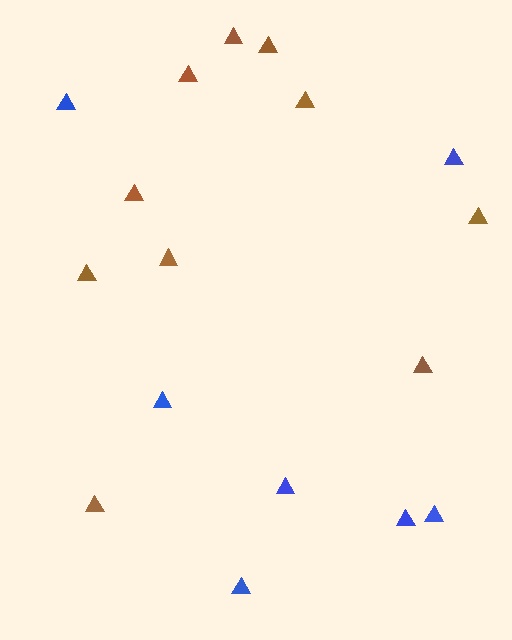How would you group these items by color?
There are 2 groups: one group of blue triangles (7) and one group of brown triangles (10).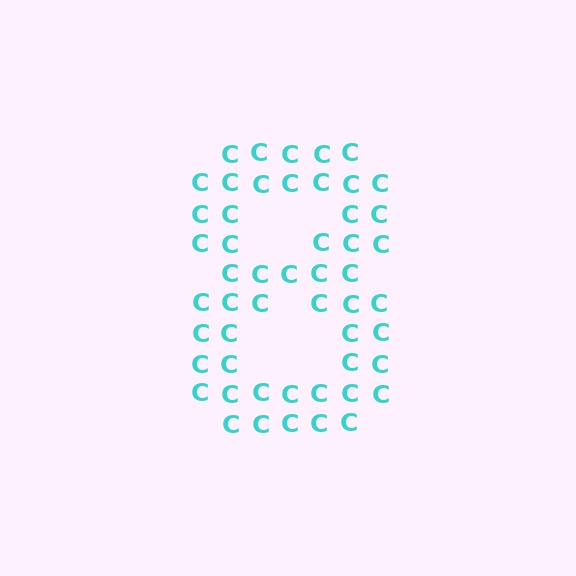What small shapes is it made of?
It is made of small letter C's.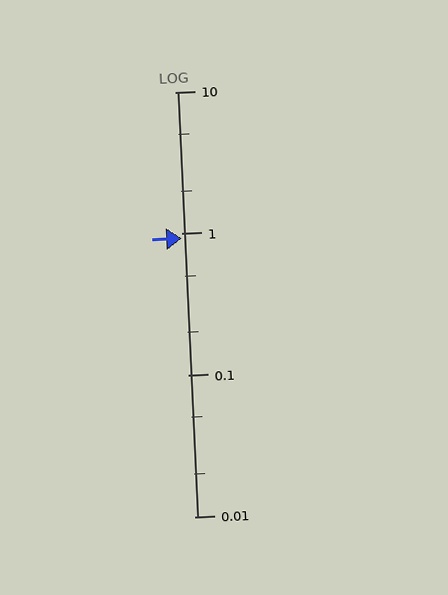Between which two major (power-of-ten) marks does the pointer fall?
The pointer is between 0.1 and 1.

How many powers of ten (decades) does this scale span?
The scale spans 3 decades, from 0.01 to 10.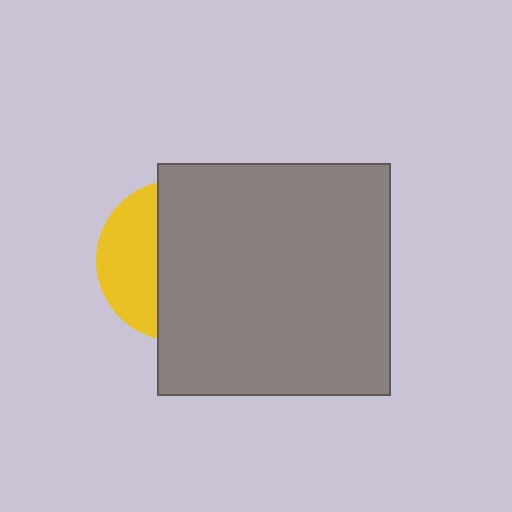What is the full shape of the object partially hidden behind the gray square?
The partially hidden object is a yellow circle.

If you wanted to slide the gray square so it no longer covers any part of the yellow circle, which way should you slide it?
Slide it right — that is the most direct way to separate the two shapes.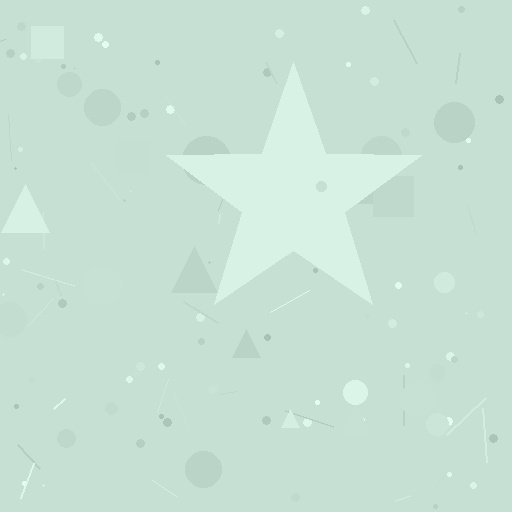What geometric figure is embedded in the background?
A star is embedded in the background.